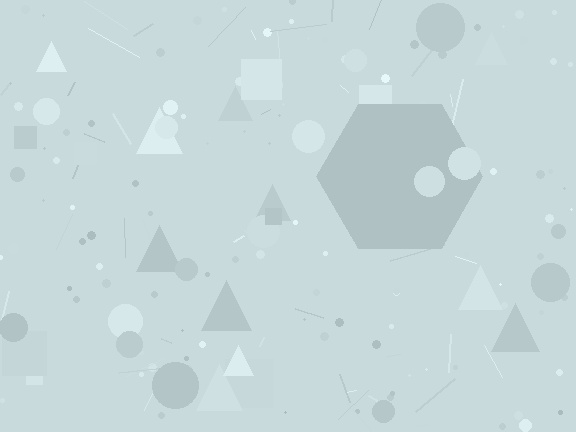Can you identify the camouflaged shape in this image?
The camouflaged shape is a hexagon.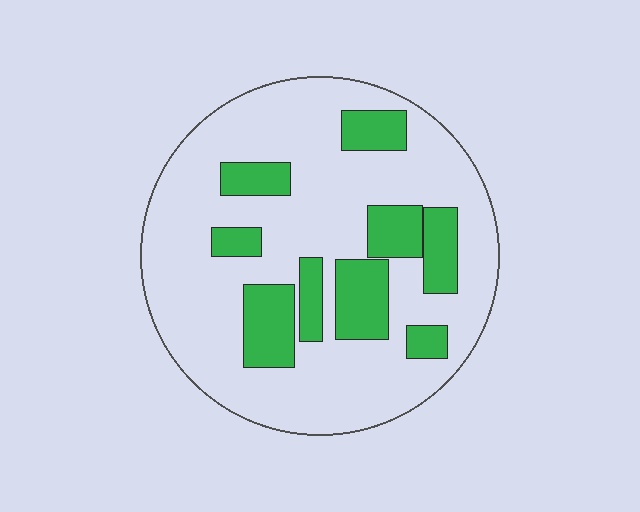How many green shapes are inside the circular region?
9.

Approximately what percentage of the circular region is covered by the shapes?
Approximately 25%.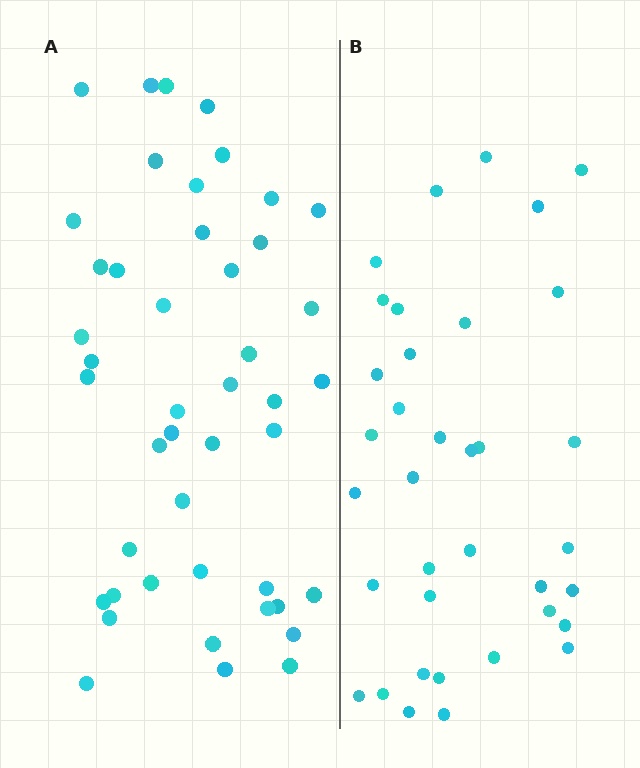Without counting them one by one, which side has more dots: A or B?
Region A (the left region) has more dots.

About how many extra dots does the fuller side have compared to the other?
Region A has roughly 8 or so more dots than region B.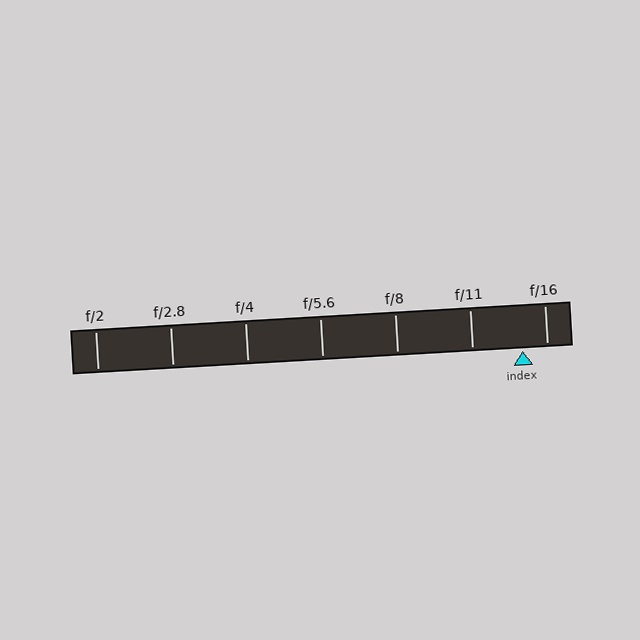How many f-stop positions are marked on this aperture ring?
There are 7 f-stop positions marked.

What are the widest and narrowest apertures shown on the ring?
The widest aperture shown is f/2 and the narrowest is f/16.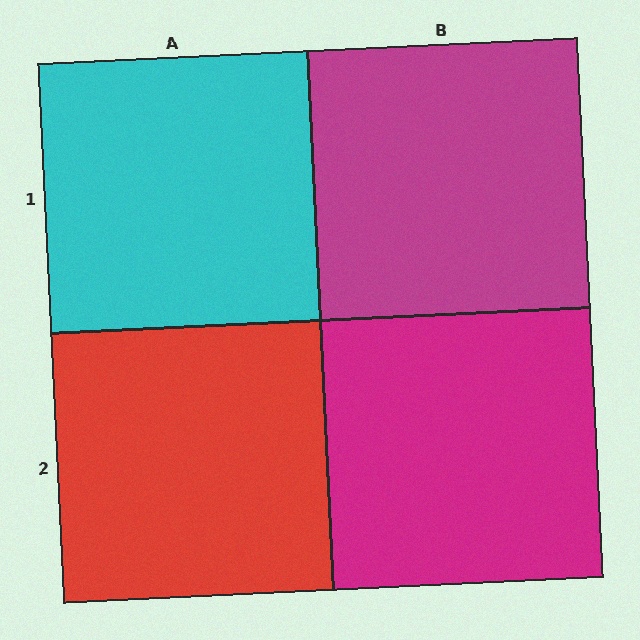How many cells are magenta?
2 cells are magenta.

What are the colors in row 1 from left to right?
Cyan, magenta.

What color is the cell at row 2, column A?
Red.